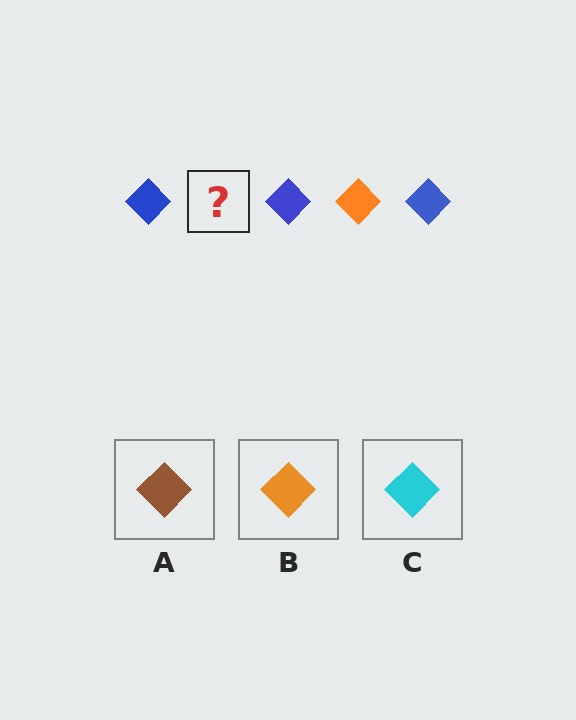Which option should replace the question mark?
Option B.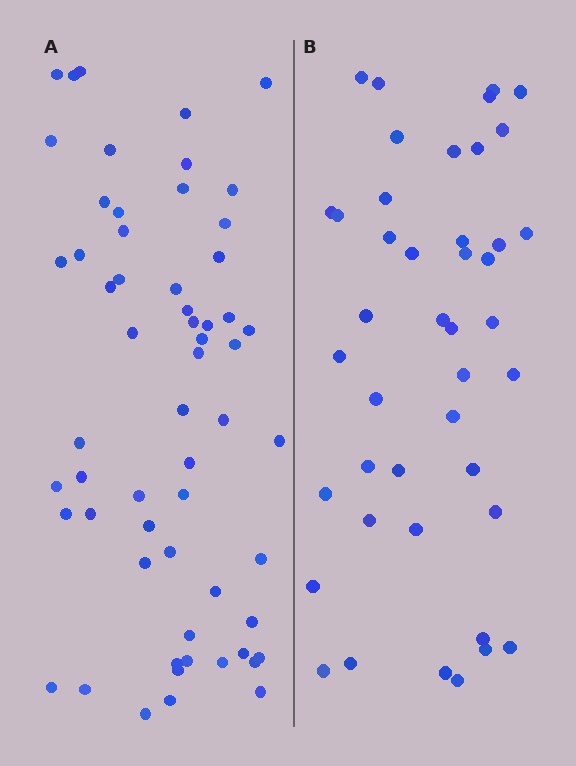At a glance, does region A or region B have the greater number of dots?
Region A (the left region) has more dots.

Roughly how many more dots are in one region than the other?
Region A has approximately 15 more dots than region B.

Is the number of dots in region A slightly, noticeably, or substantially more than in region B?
Region A has noticeably more, but not dramatically so. The ratio is roughly 1.4 to 1.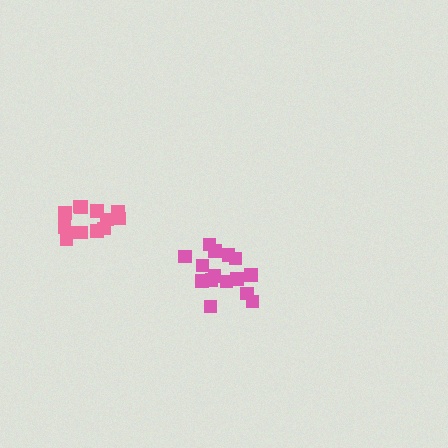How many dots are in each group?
Group 1: 15 dots, Group 2: 13 dots (28 total).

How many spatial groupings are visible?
There are 2 spatial groupings.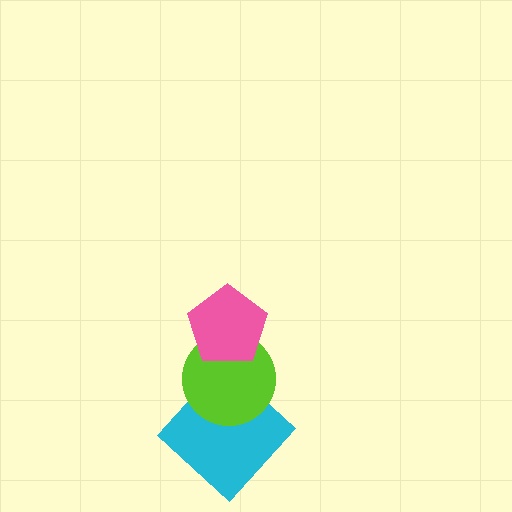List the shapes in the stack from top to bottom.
From top to bottom: the pink pentagon, the lime circle, the cyan diamond.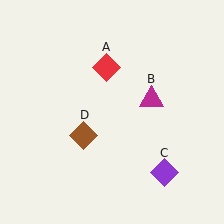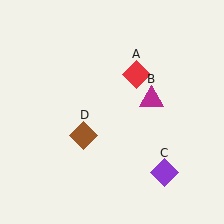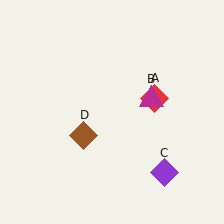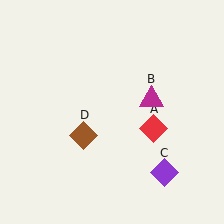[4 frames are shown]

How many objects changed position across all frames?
1 object changed position: red diamond (object A).